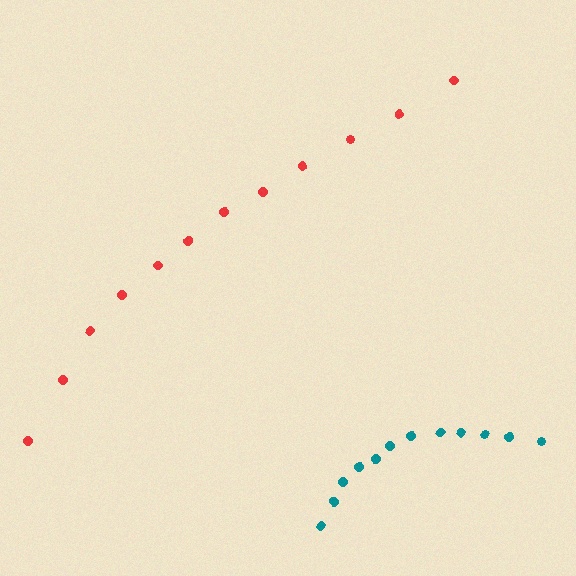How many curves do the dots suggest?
There are 2 distinct paths.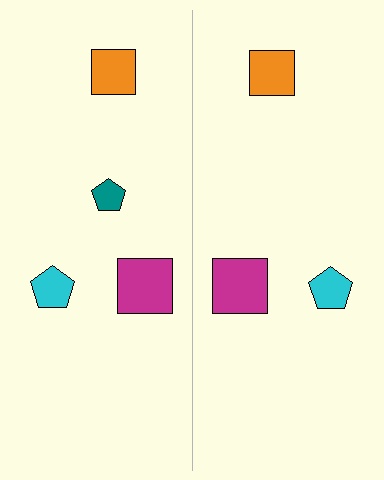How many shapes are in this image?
There are 7 shapes in this image.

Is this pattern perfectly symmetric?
No, the pattern is not perfectly symmetric. A teal pentagon is missing from the right side.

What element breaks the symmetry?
A teal pentagon is missing from the right side.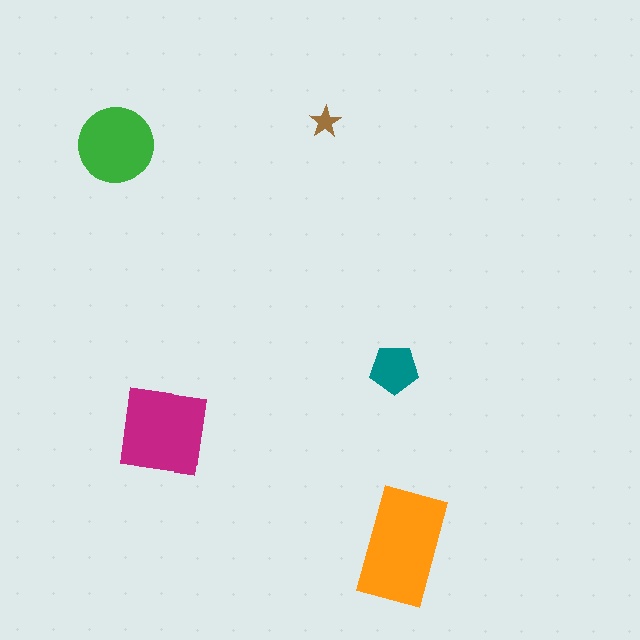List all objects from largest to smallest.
The orange rectangle, the magenta square, the green circle, the teal pentagon, the brown star.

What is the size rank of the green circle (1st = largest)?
3rd.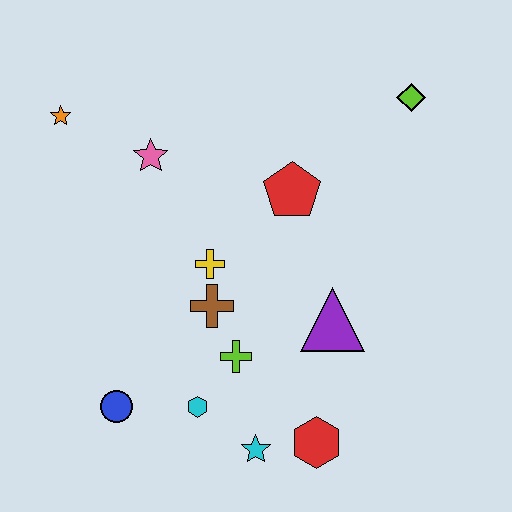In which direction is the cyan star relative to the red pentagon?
The cyan star is below the red pentagon.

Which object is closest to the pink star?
The orange star is closest to the pink star.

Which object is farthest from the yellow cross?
The lime diamond is farthest from the yellow cross.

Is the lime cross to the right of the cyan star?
No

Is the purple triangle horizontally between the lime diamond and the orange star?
Yes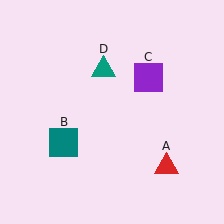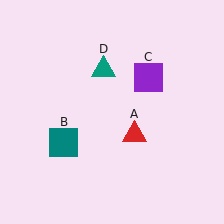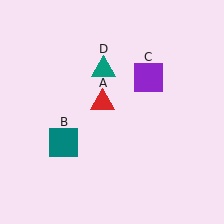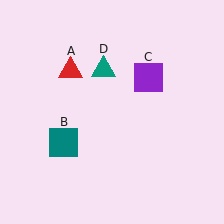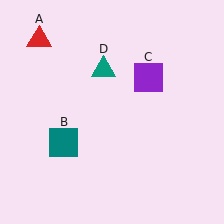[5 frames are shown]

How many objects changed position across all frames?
1 object changed position: red triangle (object A).